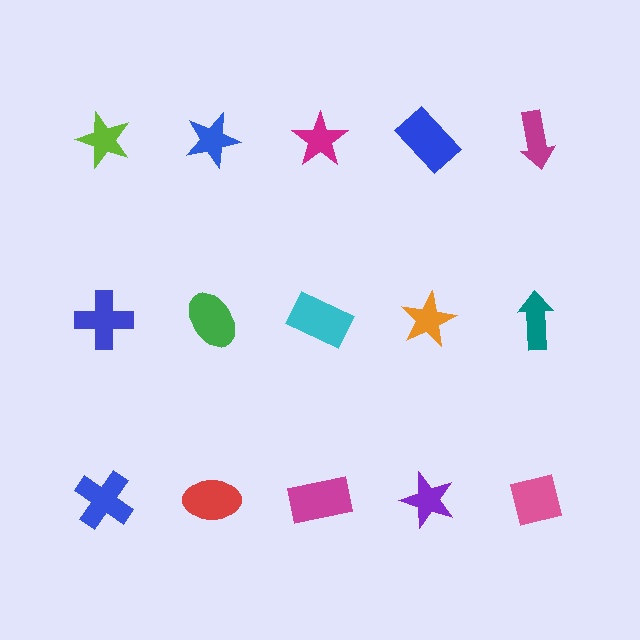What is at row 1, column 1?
A lime star.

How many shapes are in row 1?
5 shapes.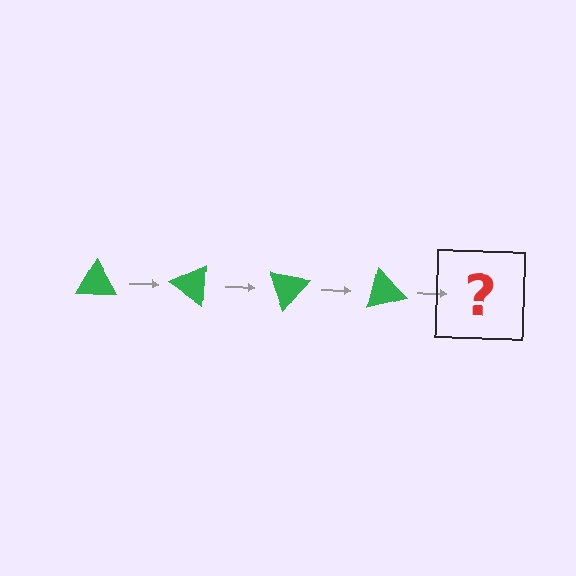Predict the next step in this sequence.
The next step is a green triangle rotated 140 degrees.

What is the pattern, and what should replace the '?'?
The pattern is that the triangle rotates 35 degrees each step. The '?' should be a green triangle rotated 140 degrees.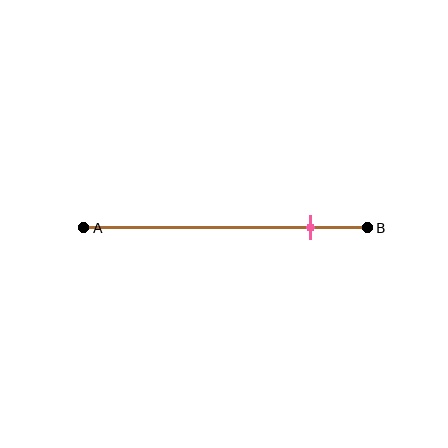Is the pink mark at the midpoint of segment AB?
No, the mark is at about 80% from A, not at the 50% midpoint.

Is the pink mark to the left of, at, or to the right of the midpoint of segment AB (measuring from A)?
The pink mark is to the right of the midpoint of segment AB.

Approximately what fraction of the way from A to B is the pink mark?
The pink mark is approximately 80% of the way from A to B.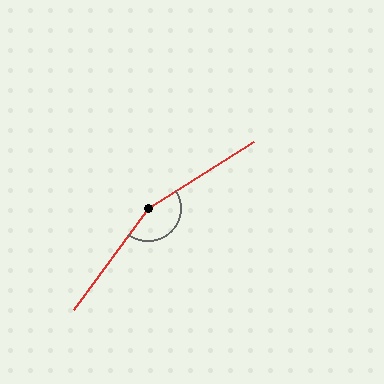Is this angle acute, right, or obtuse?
It is obtuse.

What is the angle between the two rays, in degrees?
Approximately 159 degrees.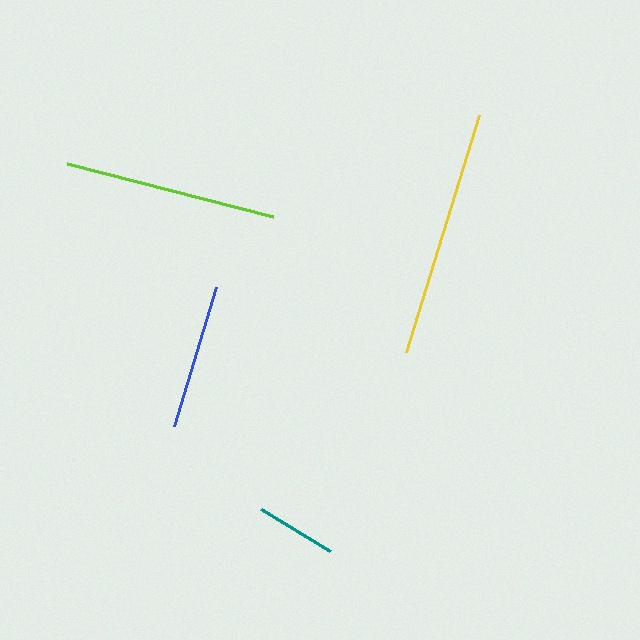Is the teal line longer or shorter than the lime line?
The lime line is longer than the teal line.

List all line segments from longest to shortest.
From longest to shortest: yellow, lime, blue, teal.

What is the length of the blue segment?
The blue segment is approximately 146 pixels long.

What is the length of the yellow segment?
The yellow segment is approximately 248 pixels long.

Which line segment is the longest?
The yellow line is the longest at approximately 248 pixels.